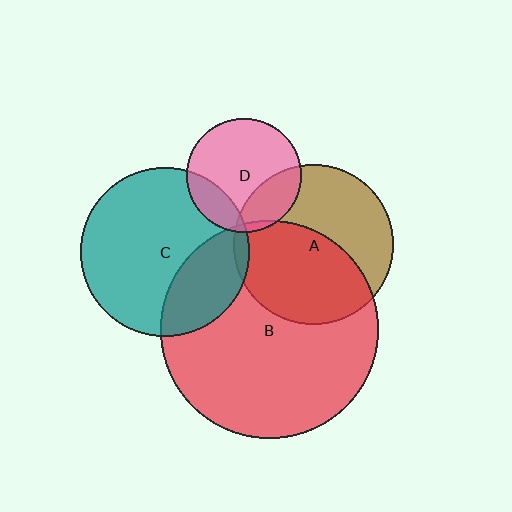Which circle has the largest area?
Circle B (red).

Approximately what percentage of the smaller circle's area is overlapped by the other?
Approximately 25%.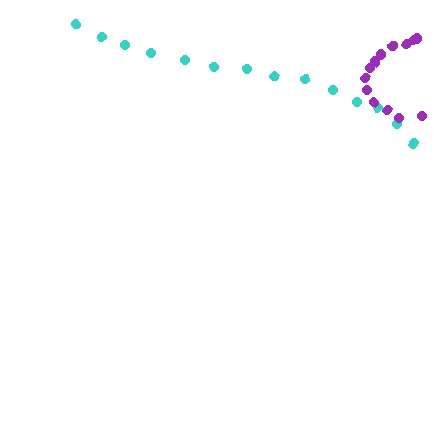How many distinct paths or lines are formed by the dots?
There are 2 distinct paths.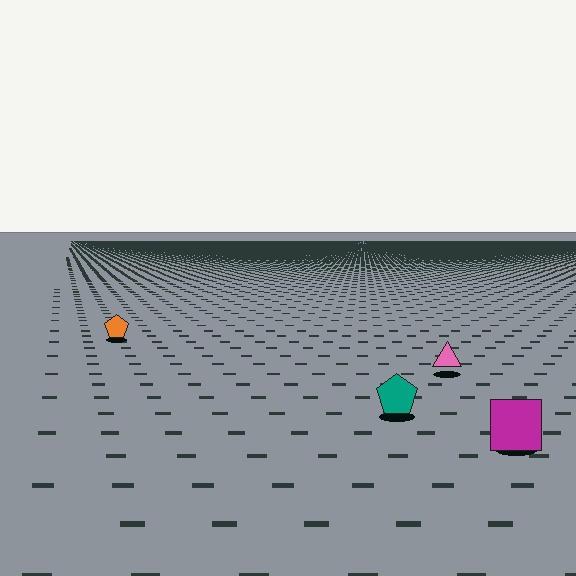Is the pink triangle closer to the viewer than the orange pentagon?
Yes. The pink triangle is closer — you can tell from the texture gradient: the ground texture is coarser near it.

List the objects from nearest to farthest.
From nearest to farthest: the magenta square, the teal pentagon, the pink triangle, the orange pentagon.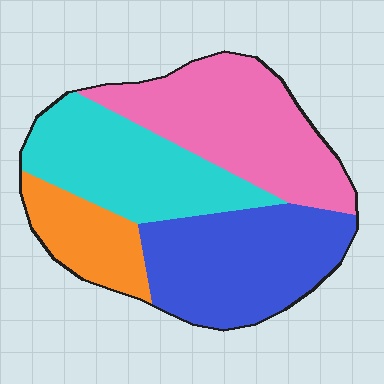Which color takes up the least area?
Orange, at roughly 15%.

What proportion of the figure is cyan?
Cyan covers about 25% of the figure.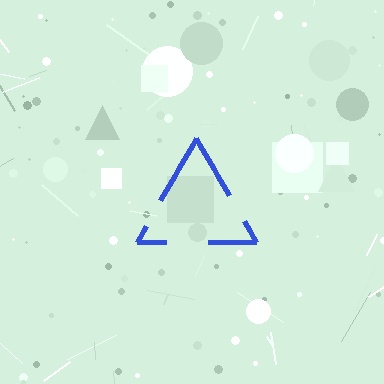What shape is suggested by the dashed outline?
The dashed outline suggests a triangle.